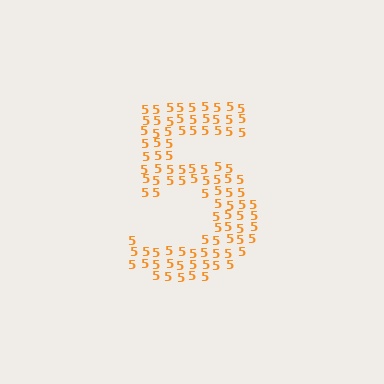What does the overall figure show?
The overall figure shows the digit 5.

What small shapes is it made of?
It is made of small digit 5's.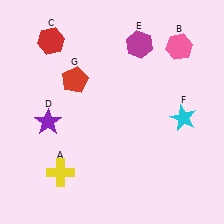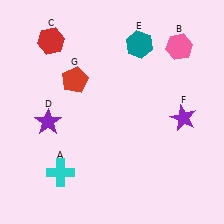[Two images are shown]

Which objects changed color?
A changed from yellow to cyan. E changed from magenta to teal. F changed from cyan to purple.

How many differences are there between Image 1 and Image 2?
There are 3 differences between the two images.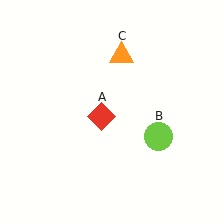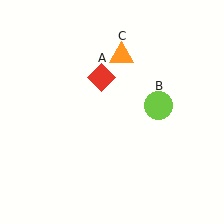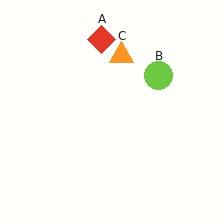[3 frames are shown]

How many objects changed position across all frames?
2 objects changed position: red diamond (object A), lime circle (object B).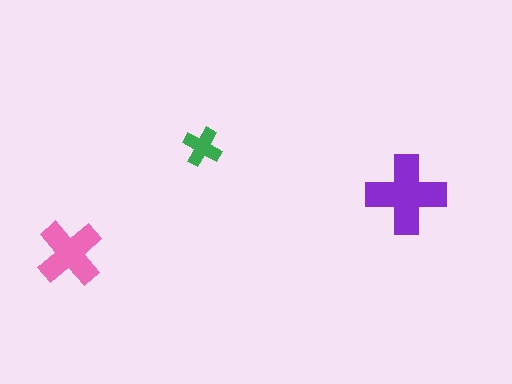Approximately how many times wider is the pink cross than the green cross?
About 1.5 times wider.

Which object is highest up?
The green cross is topmost.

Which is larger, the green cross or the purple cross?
The purple one.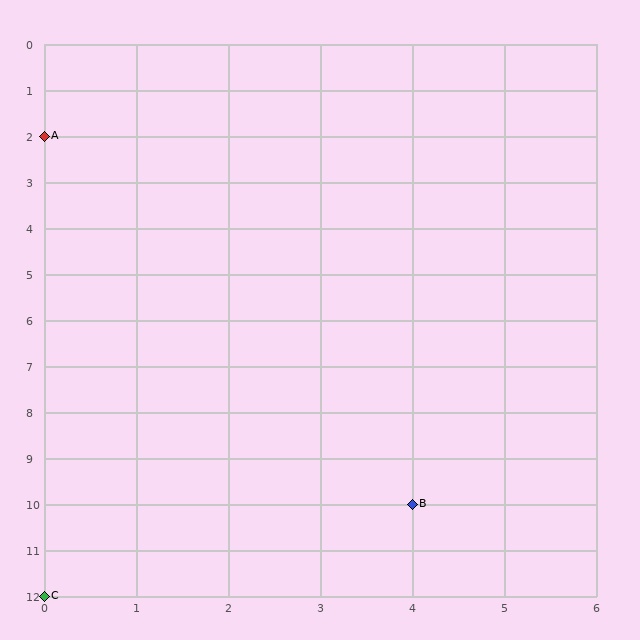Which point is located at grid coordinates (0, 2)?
Point A is at (0, 2).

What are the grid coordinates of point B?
Point B is at grid coordinates (4, 10).